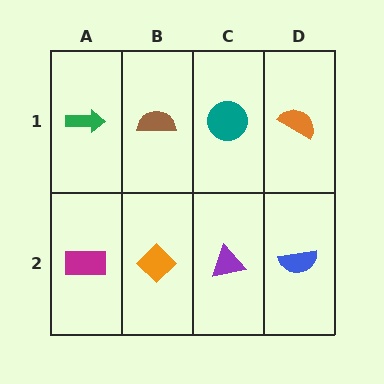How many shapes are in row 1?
4 shapes.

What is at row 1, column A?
A green arrow.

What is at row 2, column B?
An orange diamond.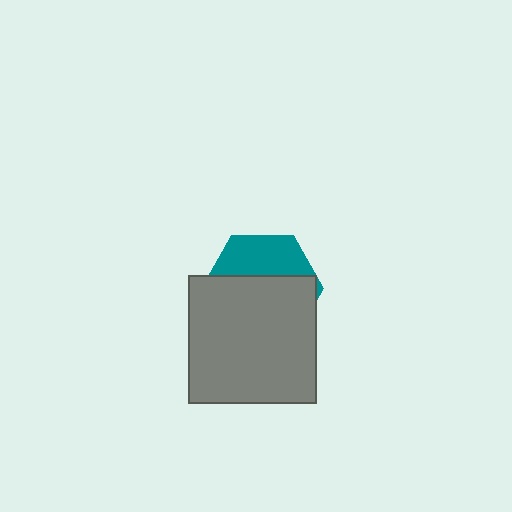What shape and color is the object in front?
The object in front is a gray square.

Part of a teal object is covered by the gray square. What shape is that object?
It is a hexagon.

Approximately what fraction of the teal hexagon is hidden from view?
Roughly 65% of the teal hexagon is hidden behind the gray square.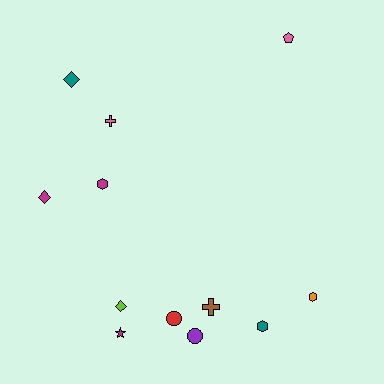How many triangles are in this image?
There are no triangles.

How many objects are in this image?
There are 12 objects.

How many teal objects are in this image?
There are 2 teal objects.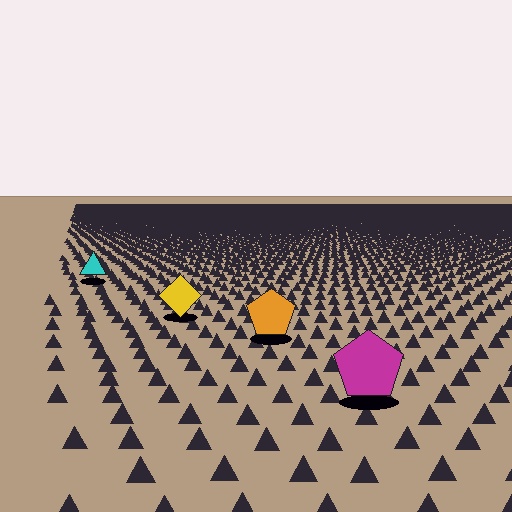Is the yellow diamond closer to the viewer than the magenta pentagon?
No. The magenta pentagon is closer — you can tell from the texture gradient: the ground texture is coarser near it.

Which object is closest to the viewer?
The magenta pentagon is closest. The texture marks near it are larger and more spread out.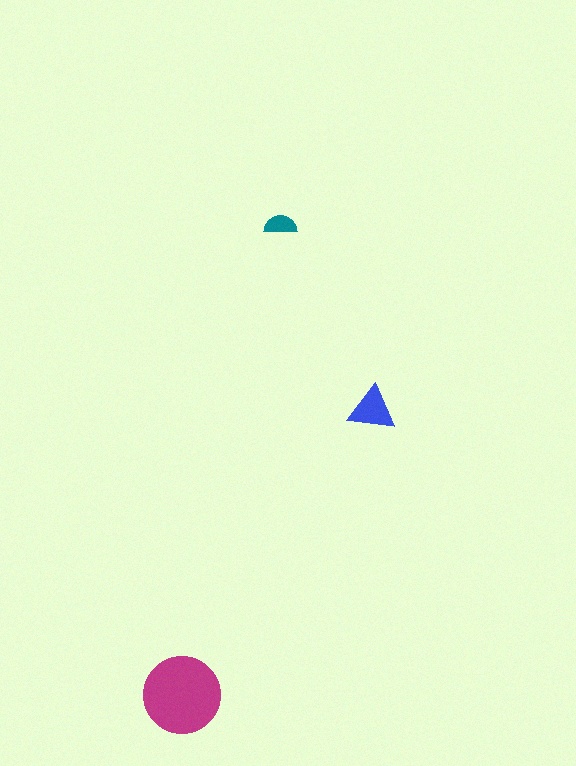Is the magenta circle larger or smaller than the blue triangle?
Larger.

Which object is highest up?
The teal semicircle is topmost.